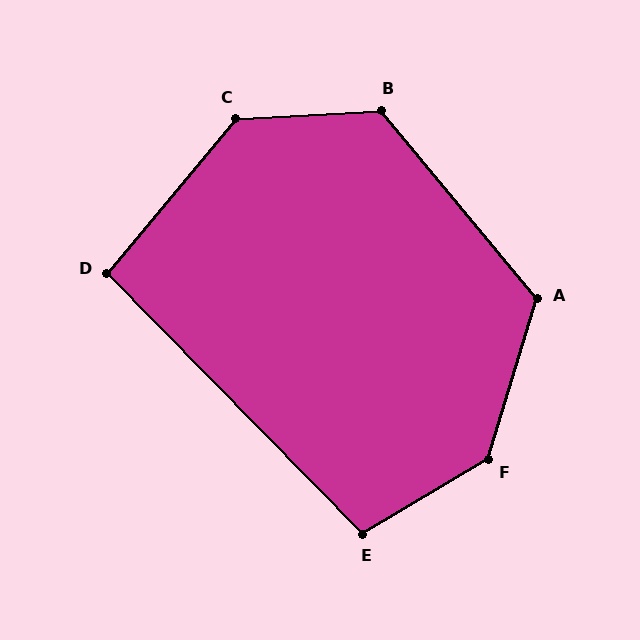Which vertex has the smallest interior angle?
D, at approximately 96 degrees.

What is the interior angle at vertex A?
Approximately 123 degrees (obtuse).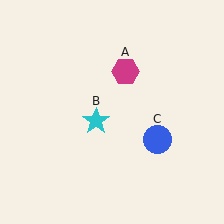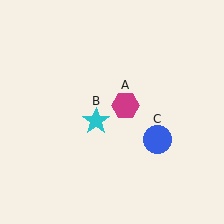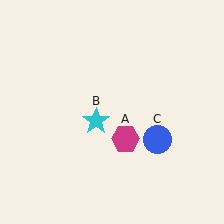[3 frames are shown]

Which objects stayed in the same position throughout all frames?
Cyan star (object B) and blue circle (object C) remained stationary.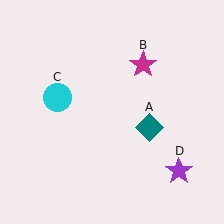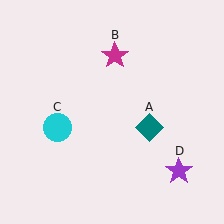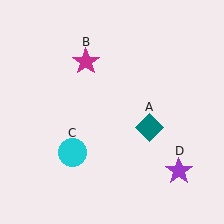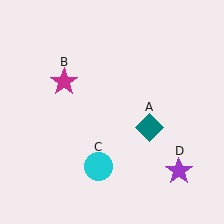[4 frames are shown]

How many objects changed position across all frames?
2 objects changed position: magenta star (object B), cyan circle (object C).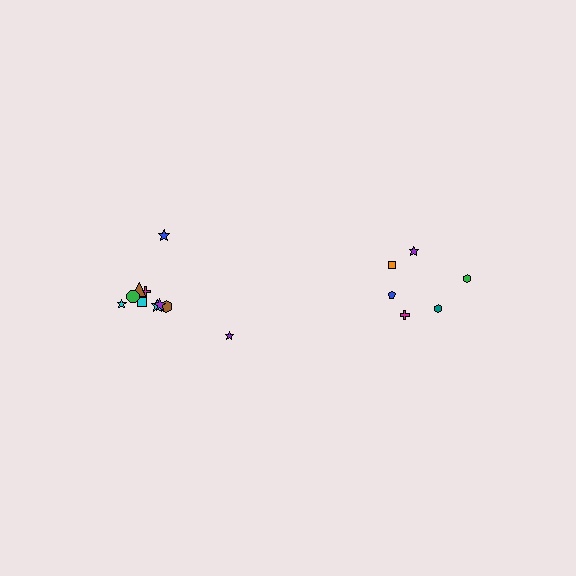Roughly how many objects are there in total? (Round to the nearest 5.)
Roughly 15 objects in total.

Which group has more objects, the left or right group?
The left group.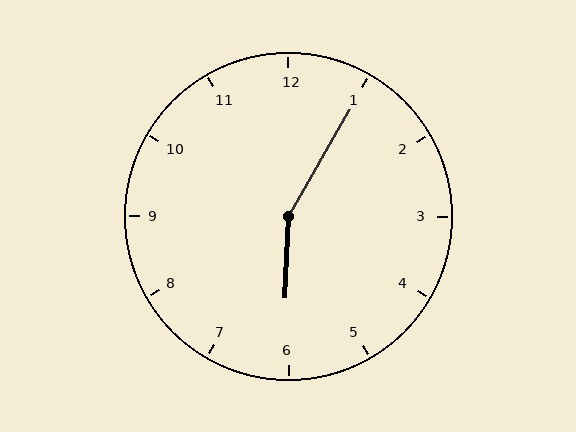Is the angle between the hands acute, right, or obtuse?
It is obtuse.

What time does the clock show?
6:05.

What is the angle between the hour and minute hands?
Approximately 152 degrees.